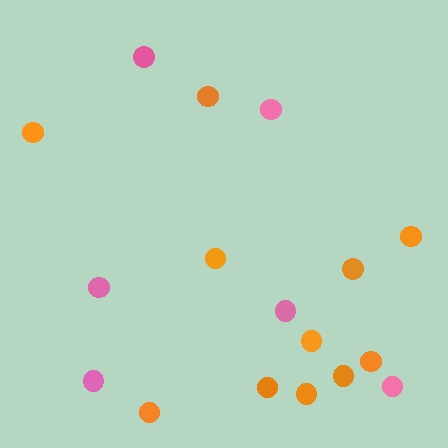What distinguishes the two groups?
There are 2 groups: one group of pink circles (6) and one group of orange circles (11).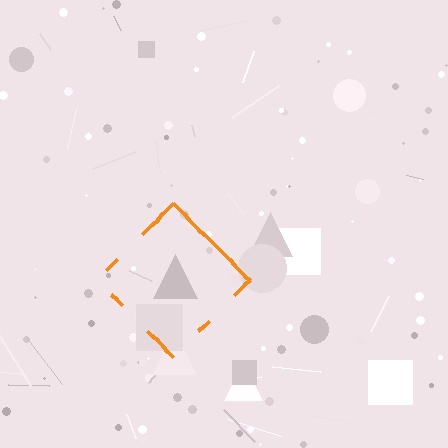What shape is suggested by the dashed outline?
The dashed outline suggests a diamond.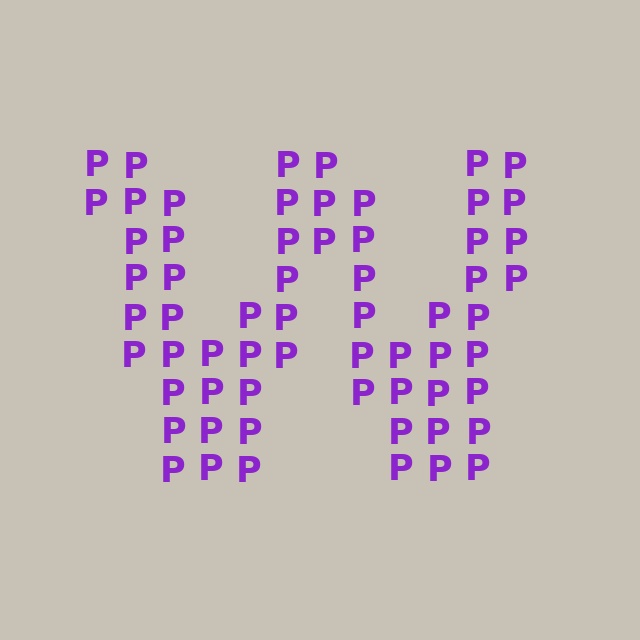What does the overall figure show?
The overall figure shows the letter W.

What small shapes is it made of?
It is made of small letter P's.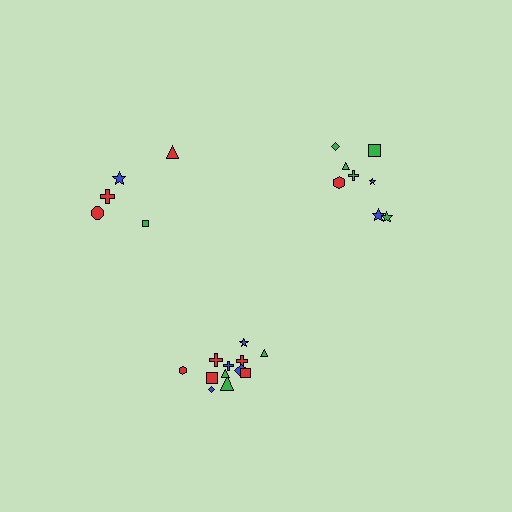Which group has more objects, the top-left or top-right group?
The top-right group.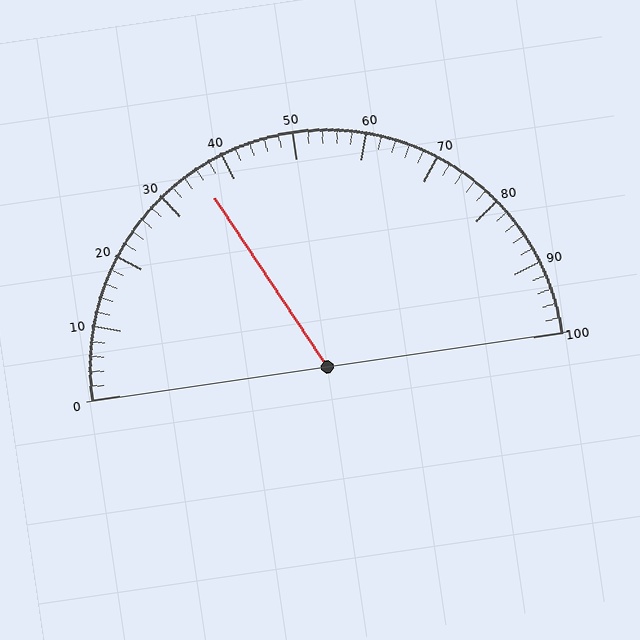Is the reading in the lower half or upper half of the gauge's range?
The reading is in the lower half of the range (0 to 100).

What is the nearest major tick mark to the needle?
The nearest major tick mark is 40.